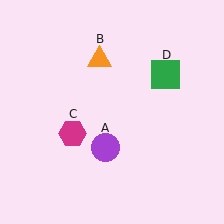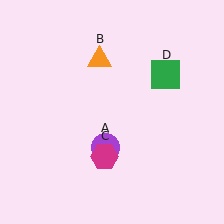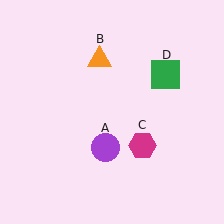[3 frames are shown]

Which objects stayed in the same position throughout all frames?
Purple circle (object A) and orange triangle (object B) and green square (object D) remained stationary.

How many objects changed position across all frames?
1 object changed position: magenta hexagon (object C).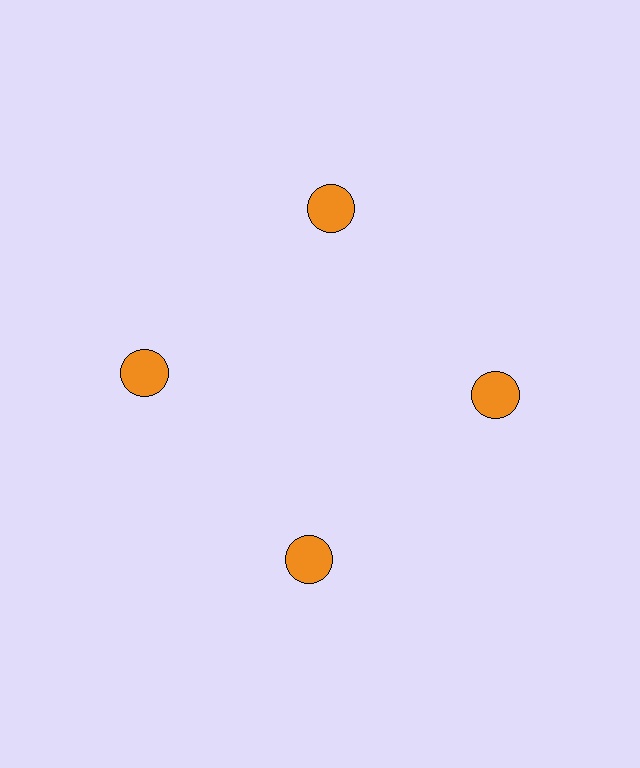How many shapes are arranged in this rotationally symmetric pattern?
There are 4 shapes, arranged in 4 groups of 1.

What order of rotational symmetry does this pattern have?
This pattern has 4-fold rotational symmetry.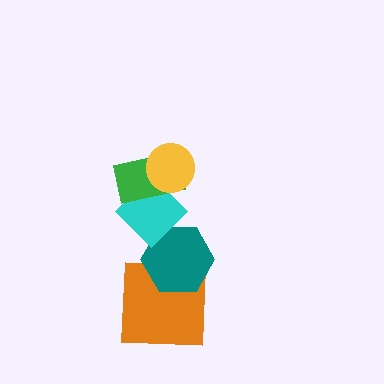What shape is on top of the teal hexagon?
The cyan diamond is on top of the teal hexagon.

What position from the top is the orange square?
The orange square is 5th from the top.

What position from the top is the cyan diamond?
The cyan diamond is 3rd from the top.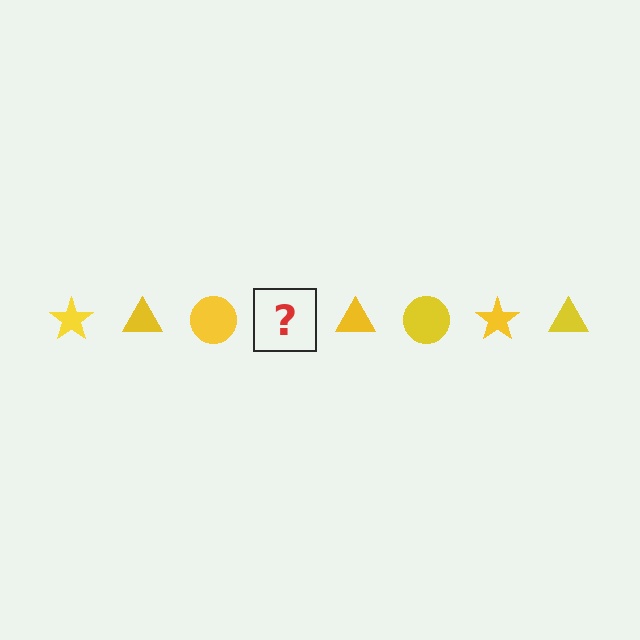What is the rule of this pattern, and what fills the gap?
The rule is that the pattern cycles through star, triangle, circle shapes in yellow. The gap should be filled with a yellow star.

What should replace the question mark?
The question mark should be replaced with a yellow star.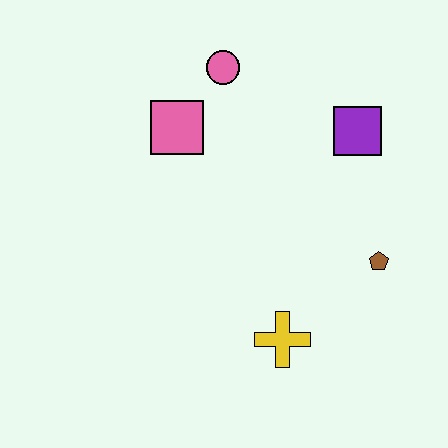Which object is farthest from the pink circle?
The yellow cross is farthest from the pink circle.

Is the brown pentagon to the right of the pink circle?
Yes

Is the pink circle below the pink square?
No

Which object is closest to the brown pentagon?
The yellow cross is closest to the brown pentagon.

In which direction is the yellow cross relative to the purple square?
The yellow cross is below the purple square.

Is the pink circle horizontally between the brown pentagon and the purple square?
No